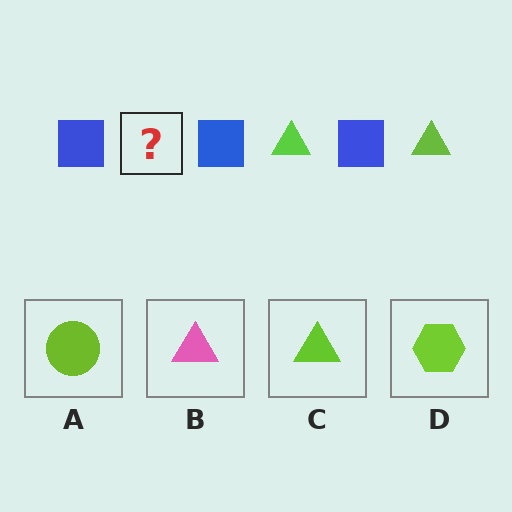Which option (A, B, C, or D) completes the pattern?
C.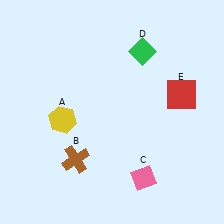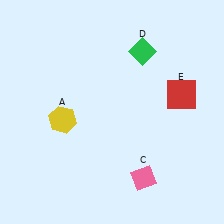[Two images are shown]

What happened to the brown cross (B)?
The brown cross (B) was removed in Image 2. It was in the bottom-left area of Image 1.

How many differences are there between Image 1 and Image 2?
There is 1 difference between the two images.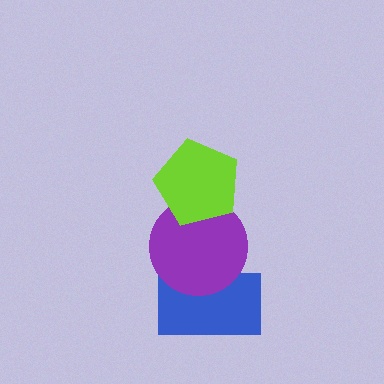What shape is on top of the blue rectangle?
The purple circle is on top of the blue rectangle.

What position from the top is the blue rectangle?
The blue rectangle is 3rd from the top.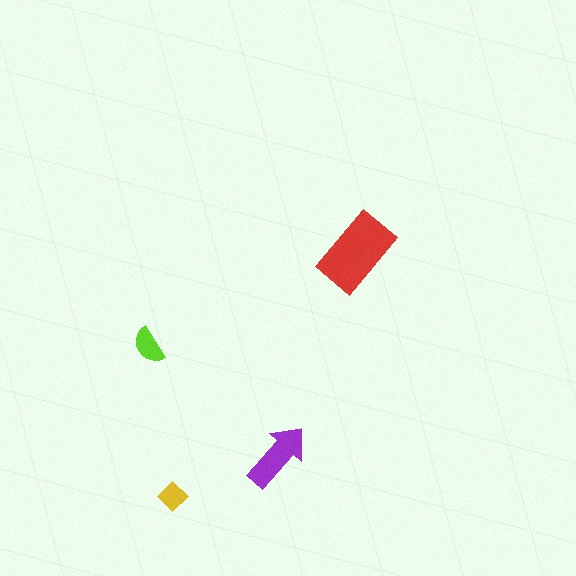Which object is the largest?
The red rectangle.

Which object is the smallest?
The yellow diamond.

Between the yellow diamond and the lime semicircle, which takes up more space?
The lime semicircle.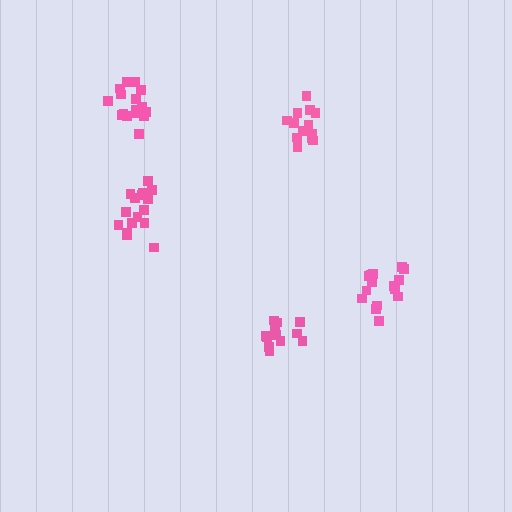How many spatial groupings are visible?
There are 5 spatial groupings.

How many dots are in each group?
Group 1: 16 dots, Group 2: 13 dots, Group 3: 13 dots, Group 4: 16 dots, Group 5: 15 dots (73 total).